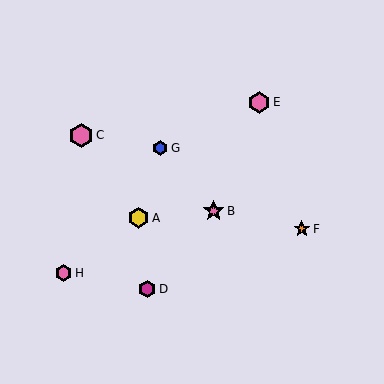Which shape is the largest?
The pink hexagon (labeled C) is the largest.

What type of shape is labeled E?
Shape E is a pink hexagon.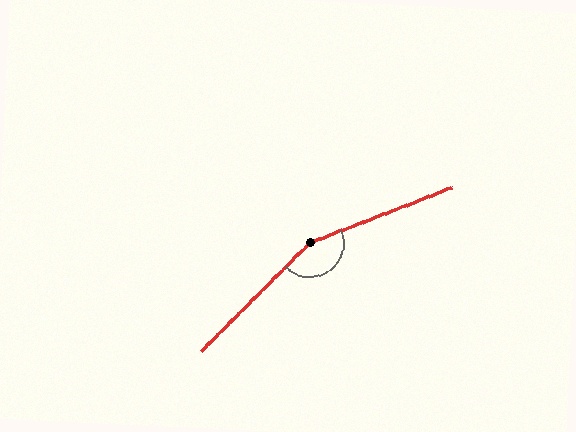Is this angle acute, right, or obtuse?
It is obtuse.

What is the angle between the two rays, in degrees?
Approximately 156 degrees.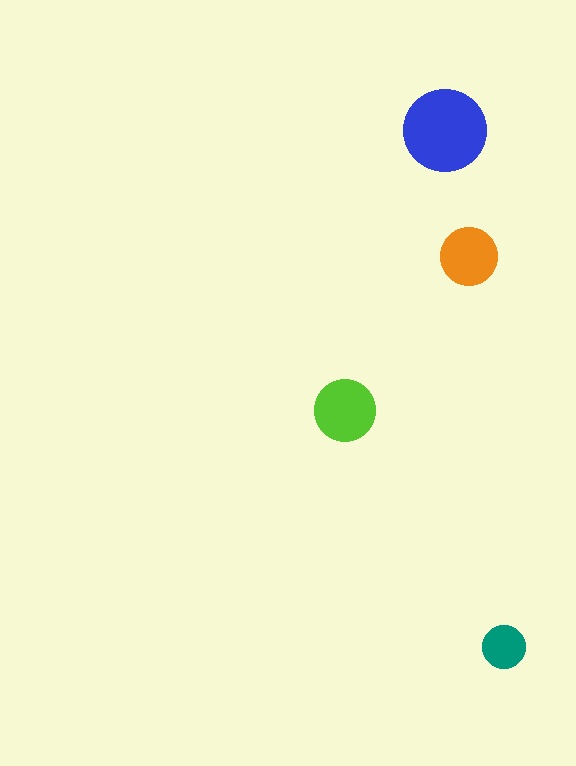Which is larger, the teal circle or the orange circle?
The orange one.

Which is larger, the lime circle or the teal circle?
The lime one.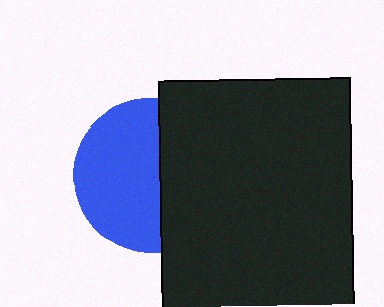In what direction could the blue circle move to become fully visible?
The blue circle could move left. That would shift it out from behind the black rectangle entirely.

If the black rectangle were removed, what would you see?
You would see the complete blue circle.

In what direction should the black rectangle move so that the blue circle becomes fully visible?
The black rectangle should move right. That is the shortest direction to clear the overlap and leave the blue circle fully visible.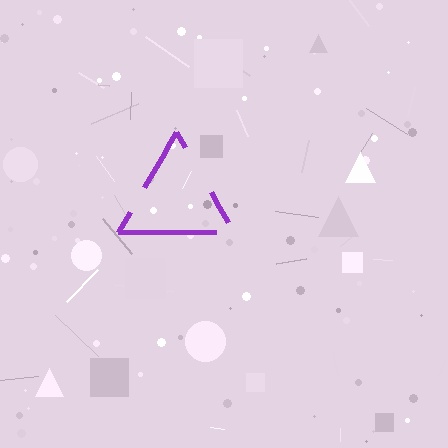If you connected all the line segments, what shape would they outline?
They would outline a triangle.